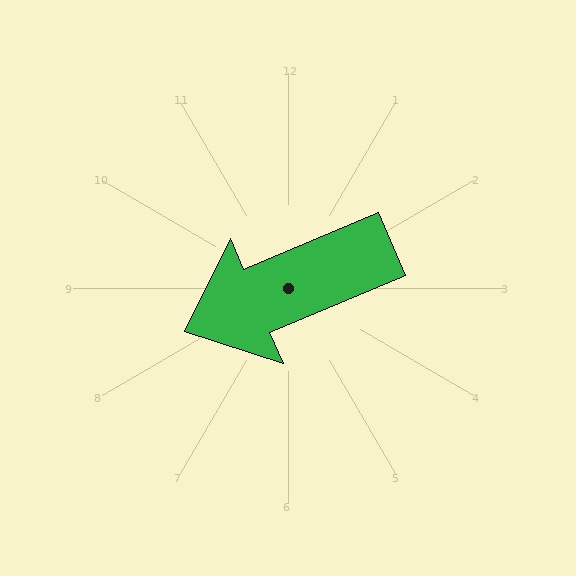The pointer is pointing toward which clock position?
Roughly 8 o'clock.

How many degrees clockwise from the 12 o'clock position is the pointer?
Approximately 247 degrees.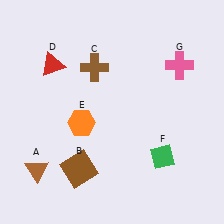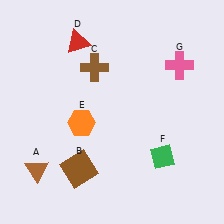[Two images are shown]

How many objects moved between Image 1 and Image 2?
1 object moved between the two images.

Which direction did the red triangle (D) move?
The red triangle (D) moved right.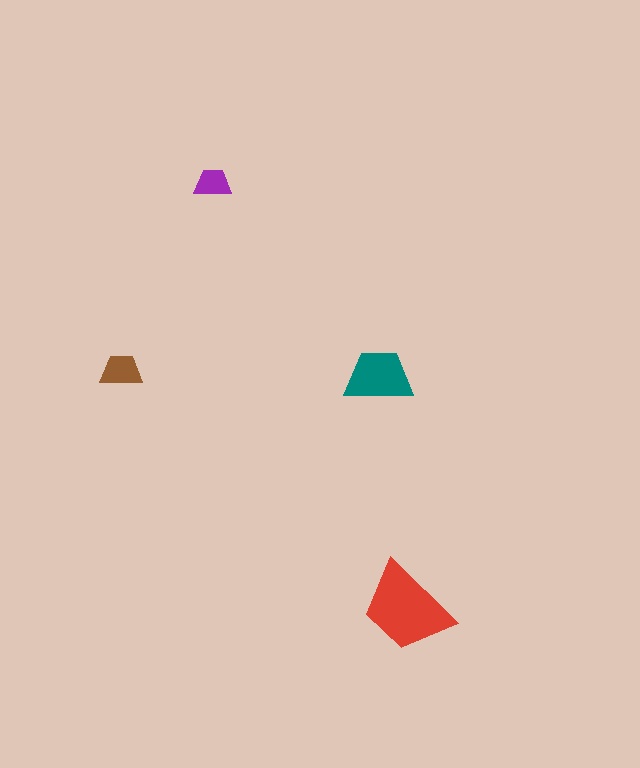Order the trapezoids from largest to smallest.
the red one, the teal one, the brown one, the purple one.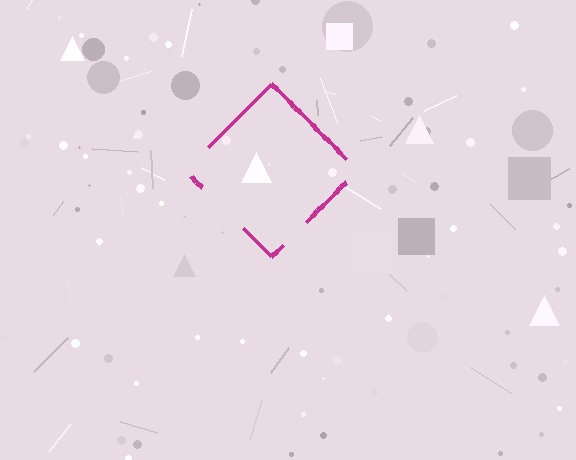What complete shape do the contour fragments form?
The contour fragments form a diamond.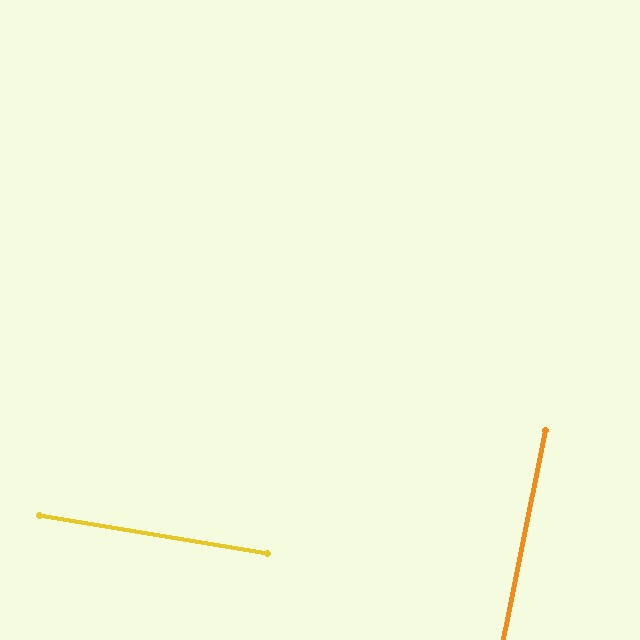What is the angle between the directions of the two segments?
Approximately 88 degrees.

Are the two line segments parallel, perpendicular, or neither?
Perpendicular — they meet at approximately 88°.